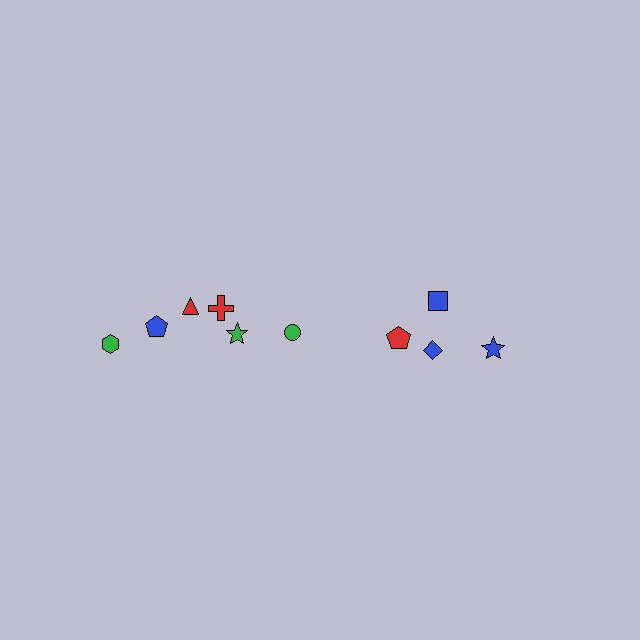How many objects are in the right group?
There are 4 objects.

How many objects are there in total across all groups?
There are 10 objects.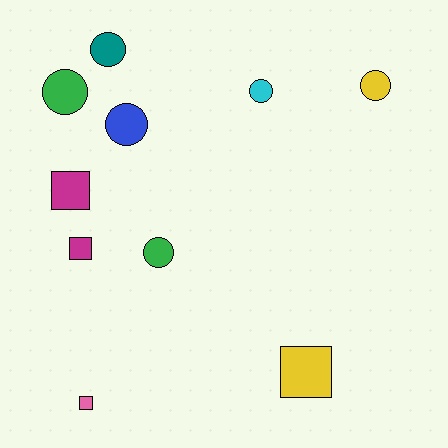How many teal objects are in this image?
There is 1 teal object.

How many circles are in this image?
There are 6 circles.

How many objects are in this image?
There are 10 objects.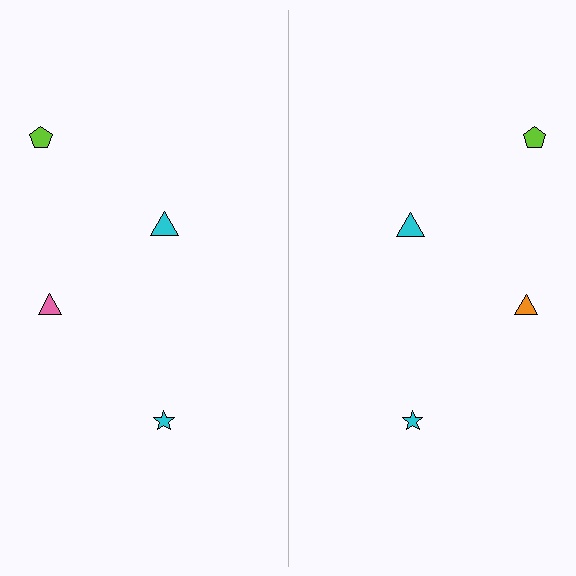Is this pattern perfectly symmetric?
No, the pattern is not perfectly symmetric. The orange triangle on the right side breaks the symmetry — its mirror counterpart is pink.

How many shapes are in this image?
There are 8 shapes in this image.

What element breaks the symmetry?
The orange triangle on the right side breaks the symmetry — its mirror counterpart is pink.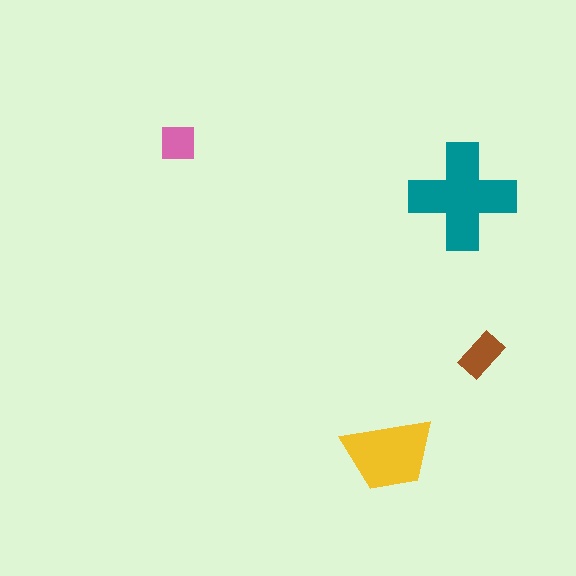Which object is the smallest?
The pink square.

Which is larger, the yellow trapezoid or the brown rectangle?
The yellow trapezoid.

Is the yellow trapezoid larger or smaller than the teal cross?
Smaller.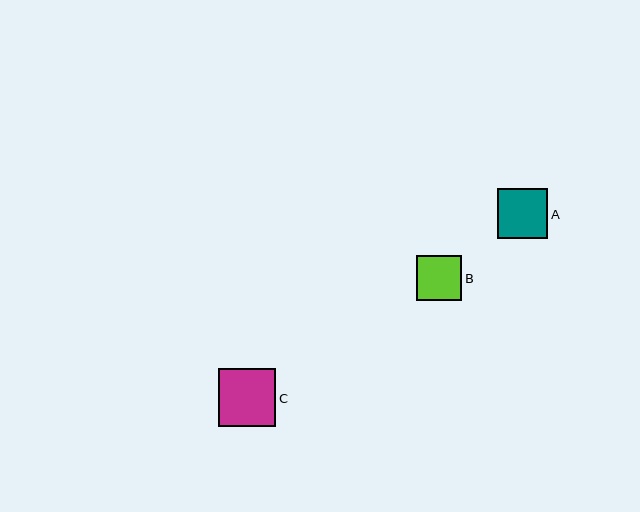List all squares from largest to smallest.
From largest to smallest: C, A, B.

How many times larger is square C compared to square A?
Square C is approximately 1.2 times the size of square A.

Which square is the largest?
Square C is the largest with a size of approximately 58 pixels.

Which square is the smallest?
Square B is the smallest with a size of approximately 45 pixels.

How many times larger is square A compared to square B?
Square A is approximately 1.1 times the size of square B.